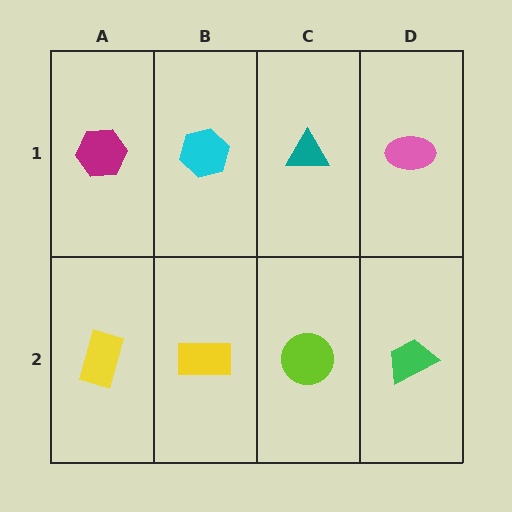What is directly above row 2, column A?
A magenta hexagon.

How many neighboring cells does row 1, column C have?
3.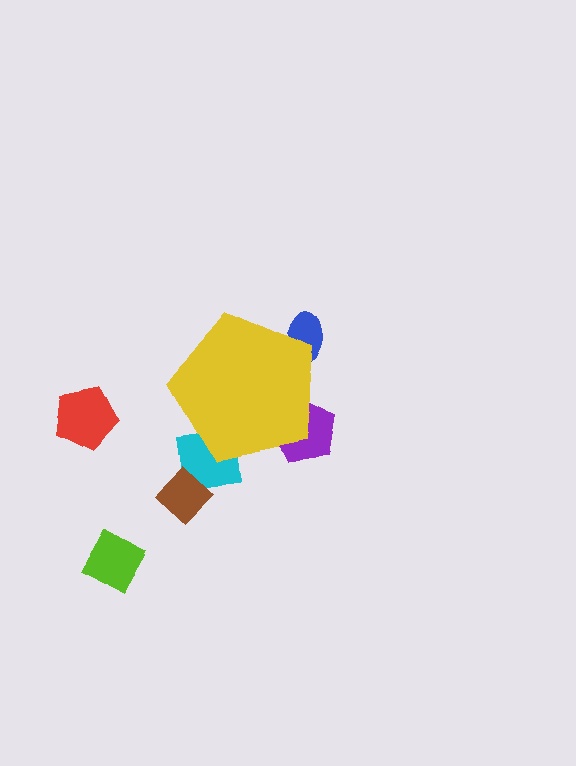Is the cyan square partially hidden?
Yes, the cyan square is partially hidden behind the yellow pentagon.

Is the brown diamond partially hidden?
No, the brown diamond is fully visible.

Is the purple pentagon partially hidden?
Yes, the purple pentagon is partially hidden behind the yellow pentagon.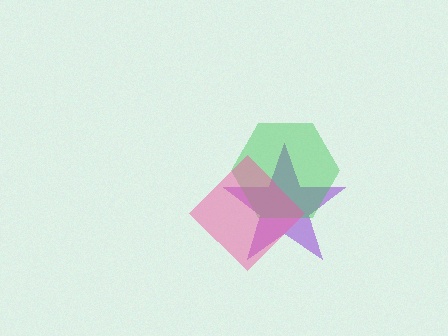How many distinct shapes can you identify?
There are 3 distinct shapes: a purple star, a green hexagon, a pink diamond.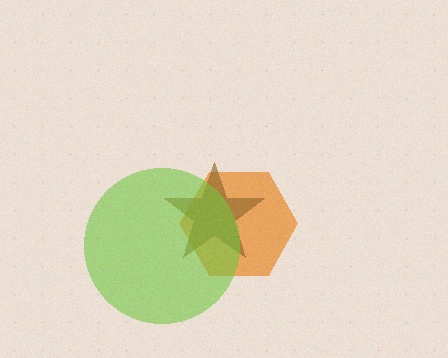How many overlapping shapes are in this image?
There are 3 overlapping shapes in the image.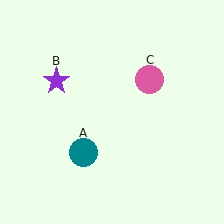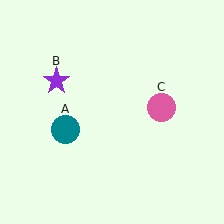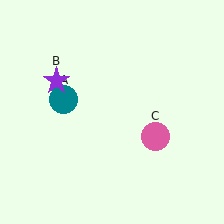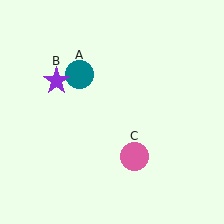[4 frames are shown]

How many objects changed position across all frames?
2 objects changed position: teal circle (object A), pink circle (object C).